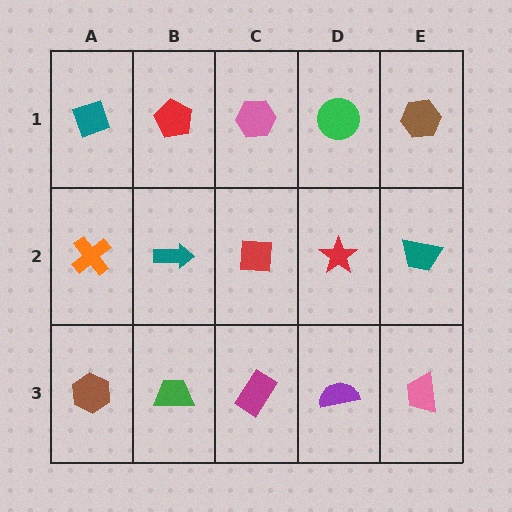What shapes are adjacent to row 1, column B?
A teal arrow (row 2, column B), a teal diamond (row 1, column A), a pink hexagon (row 1, column C).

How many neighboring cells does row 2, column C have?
4.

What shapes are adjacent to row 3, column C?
A red square (row 2, column C), a green trapezoid (row 3, column B), a purple semicircle (row 3, column D).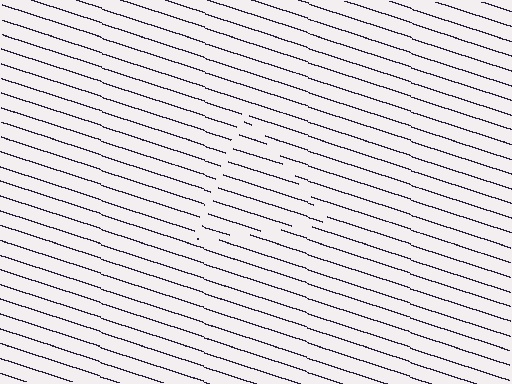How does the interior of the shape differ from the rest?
The interior of the shape contains the same grating, shifted by half a period — the contour is defined by the phase discontinuity where line-ends from the inner and outer gratings abut.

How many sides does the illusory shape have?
3 sides — the line-ends trace a triangle.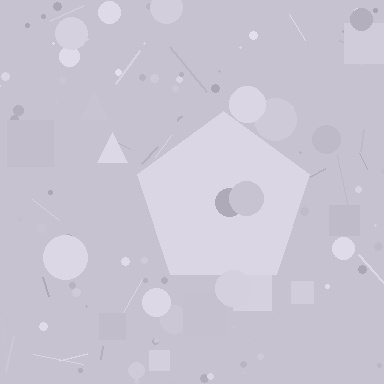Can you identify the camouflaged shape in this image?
The camouflaged shape is a pentagon.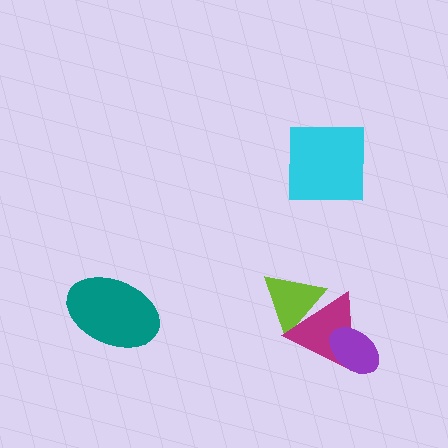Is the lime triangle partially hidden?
Yes, it is partially covered by another shape.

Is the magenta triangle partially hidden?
Yes, it is partially covered by another shape.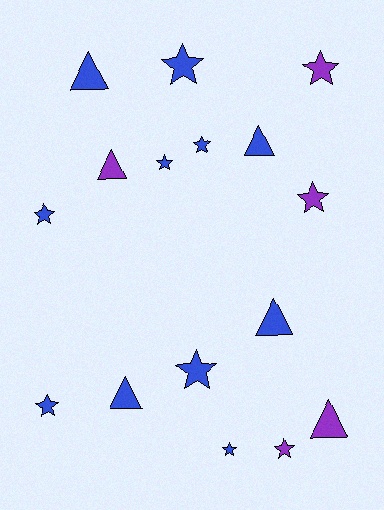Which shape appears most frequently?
Star, with 10 objects.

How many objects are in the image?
There are 16 objects.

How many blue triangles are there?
There are 4 blue triangles.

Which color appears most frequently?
Blue, with 11 objects.